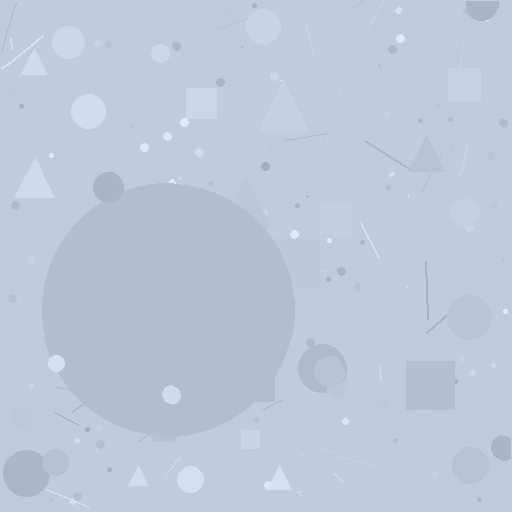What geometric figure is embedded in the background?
A circle is embedded in the background.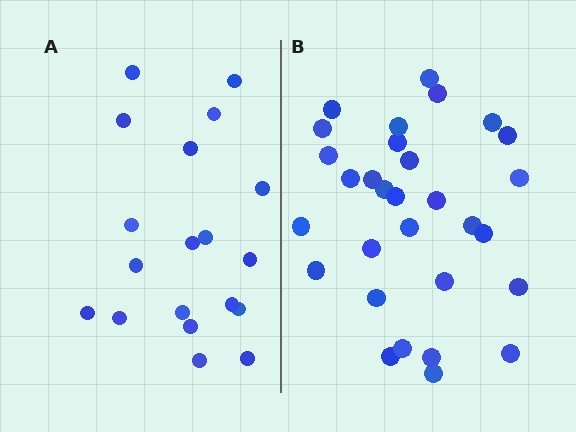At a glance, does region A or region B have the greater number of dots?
Region B (the right region) has more dots.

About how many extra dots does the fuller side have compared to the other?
Region B has roughly 12 or so more dots than region A.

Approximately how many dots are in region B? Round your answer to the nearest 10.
About 30 dots.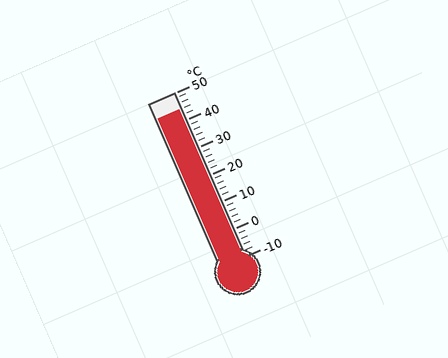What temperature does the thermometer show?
The thermometer shows approximately 44°C.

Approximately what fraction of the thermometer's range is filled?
The thermometer is filled to approximately 90% of its range.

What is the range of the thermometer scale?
The thermometer scale ranges from -10°C to 50°C.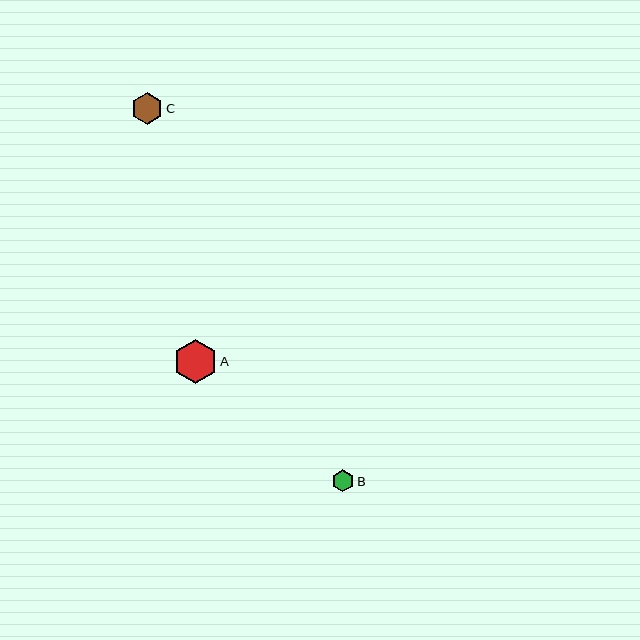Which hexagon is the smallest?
Hexagon B is the smallest with a size of approximately 22 pixels.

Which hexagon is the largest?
Hexagon A is the largest with a size of approximately 44 pixels.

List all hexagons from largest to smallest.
From largest to smallest: A, C, B.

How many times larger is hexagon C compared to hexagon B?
Hexagon C is approximately 1.4 times the size of hexagon B.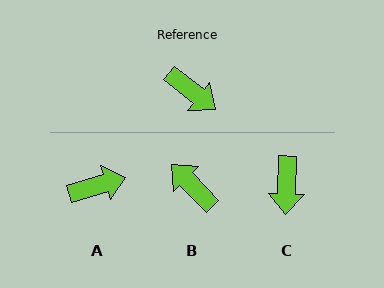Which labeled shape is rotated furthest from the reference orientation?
B, about 173 degrees away.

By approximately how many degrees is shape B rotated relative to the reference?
Approximately 173 degrees counter-clockwise.